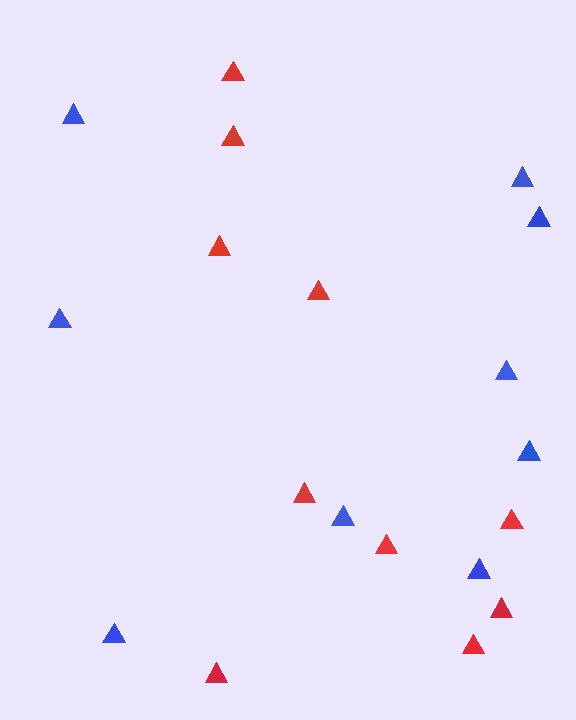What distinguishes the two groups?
There are 2 groups: one group of blue triangles (9) and one group of red triangles (10).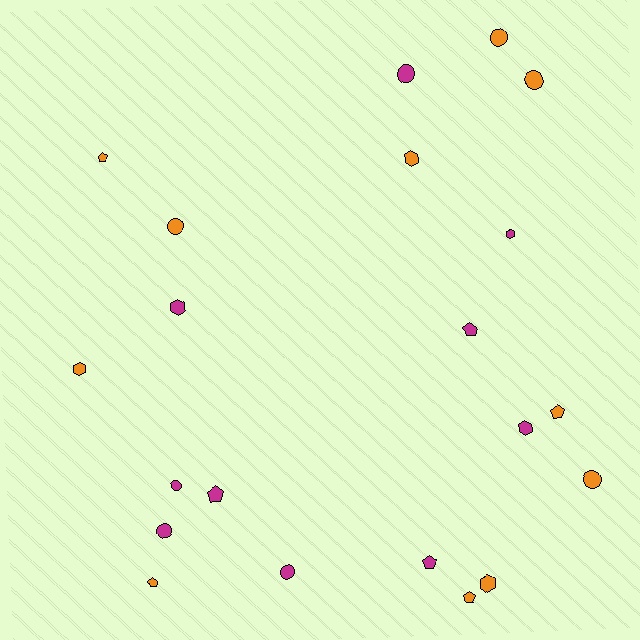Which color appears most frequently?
Orange, with 11 objects.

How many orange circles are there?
There are 4 orange circles.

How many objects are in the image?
There are 21 objects.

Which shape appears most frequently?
Circle, with 8 objects.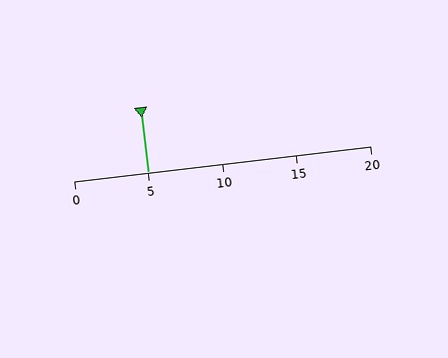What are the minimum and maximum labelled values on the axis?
The axis runs from 0 to 20.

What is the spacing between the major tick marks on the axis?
The major ticks are spaced 5 apart.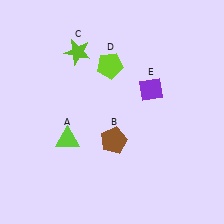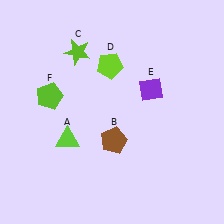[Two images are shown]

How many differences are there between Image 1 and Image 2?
There is 1 difference between the two images.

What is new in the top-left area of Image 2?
A lime pentagon (F) was added in the top-left area of Image 2.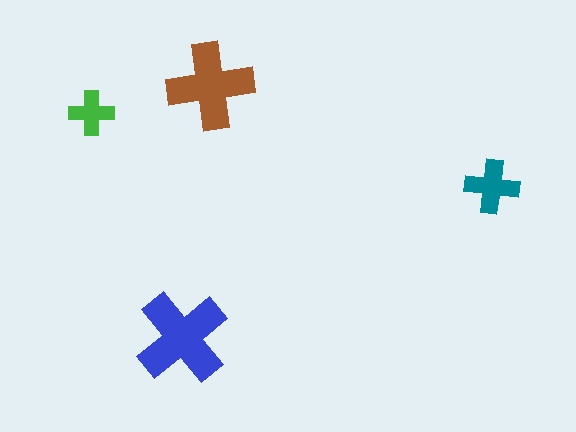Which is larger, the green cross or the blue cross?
The blue one.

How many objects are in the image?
There are 4 objects in the image.